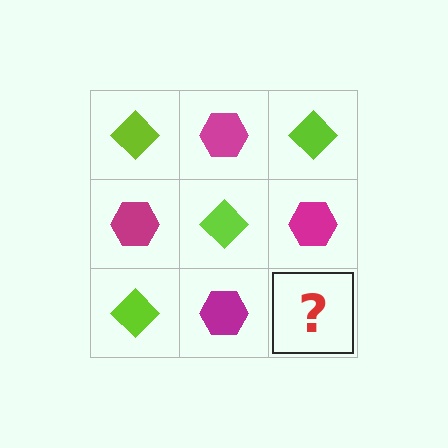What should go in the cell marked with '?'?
The missing cell should contain a lime diamond.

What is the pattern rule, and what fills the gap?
The rule is that it alternates lime diamond and magenta hexagon in a checkerboard pattern. The gap should be filled with a lime diamond.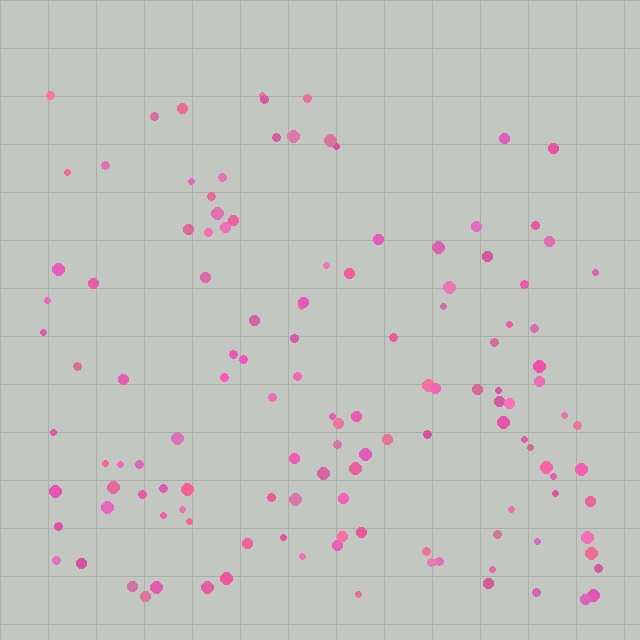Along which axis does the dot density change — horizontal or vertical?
Vertical.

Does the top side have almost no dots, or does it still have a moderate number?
Still a moderate number, just noticeably fewer than the bottom.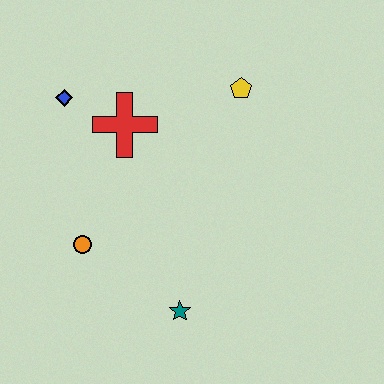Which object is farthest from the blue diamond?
The teal star is farthest from the blue diamond.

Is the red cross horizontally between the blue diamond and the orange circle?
No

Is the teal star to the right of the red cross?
Yes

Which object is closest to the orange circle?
The teal star is closest to the orange circle.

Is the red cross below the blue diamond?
Yes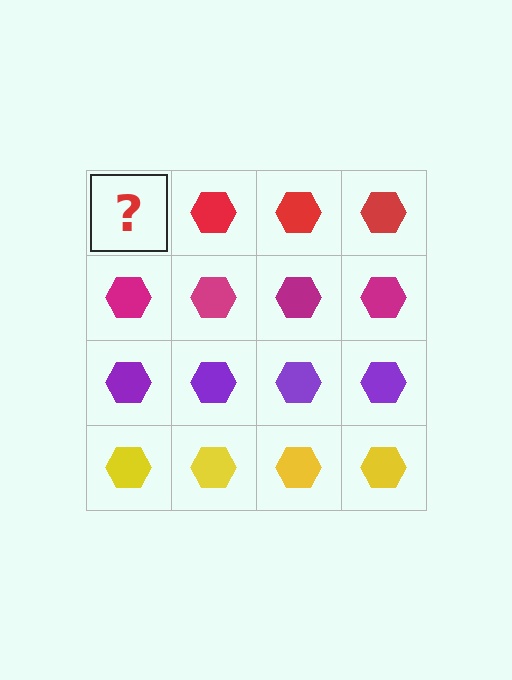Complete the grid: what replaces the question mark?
The question mark should be replaced with a red hexagon.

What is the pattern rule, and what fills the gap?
The rule is that each row has a consistent color. The gap should be filled with a red hexagon.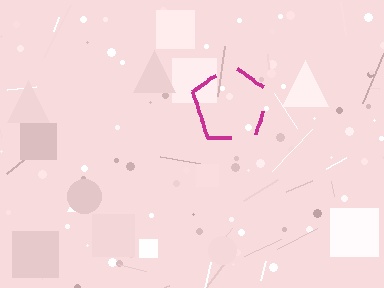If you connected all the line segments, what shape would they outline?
They would outline a pentagon.